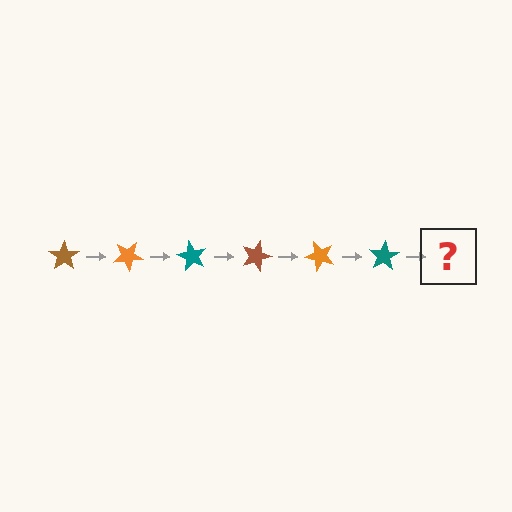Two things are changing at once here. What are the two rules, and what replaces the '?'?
The two rules are that it rotates 30 degrees each step and the color cycles through brown, orange, and teal. The '?' should be a brown star, rotated 180 degrees from the start.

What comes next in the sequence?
The next element should be a brown star, rotated 180 degrees from the start.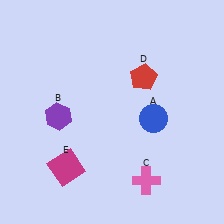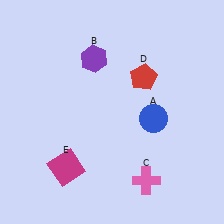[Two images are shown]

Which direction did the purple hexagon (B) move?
The purple hexagon (B) moved up.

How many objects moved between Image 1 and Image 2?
1 object moved between the two images.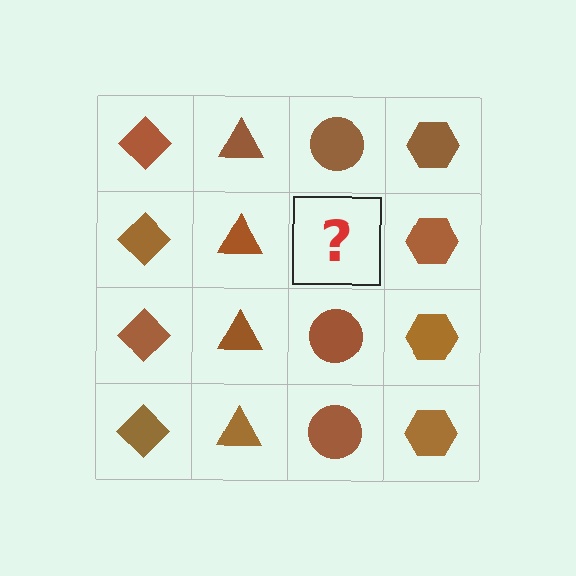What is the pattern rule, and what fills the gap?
The rule is that each column has a consistent shape. The gap should be filled with a brown circle.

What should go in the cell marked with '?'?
The missing cell should contain a brown circle.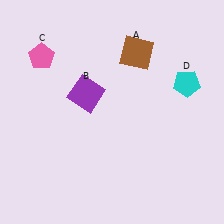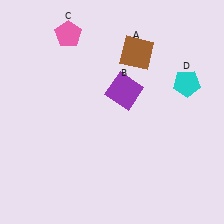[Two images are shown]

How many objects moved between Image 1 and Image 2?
2 objects moved between the two images.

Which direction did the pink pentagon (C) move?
The pink pentagon (C) moved right.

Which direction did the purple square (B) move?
The purple square (B) moved right.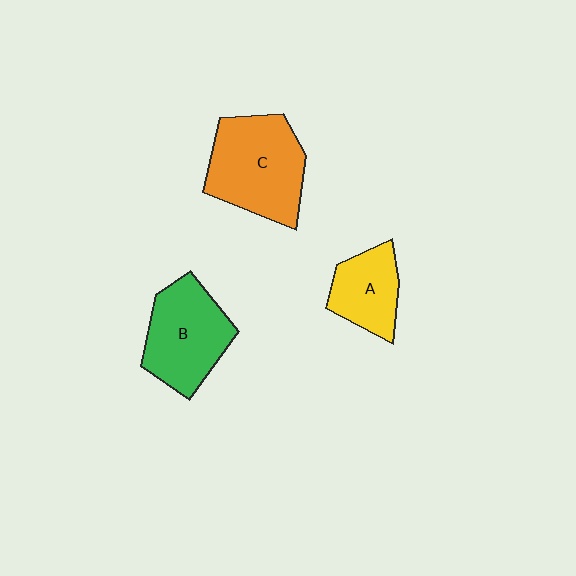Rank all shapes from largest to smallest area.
From largest to smallest: C (orange), B (green), A (yellow).